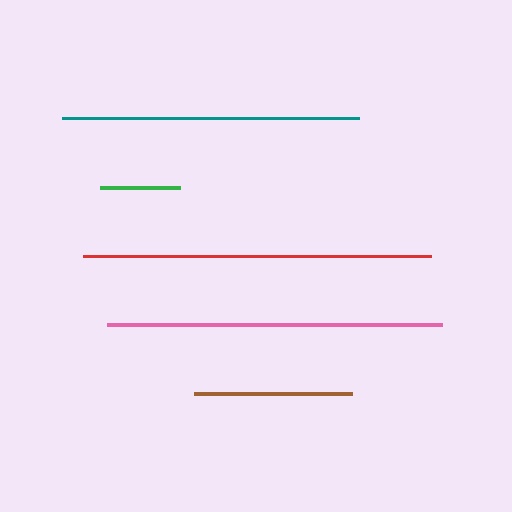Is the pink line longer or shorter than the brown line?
The pink line is longer than the brown line.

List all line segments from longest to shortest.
From longest to shortest: red, pink, teal, brown, green.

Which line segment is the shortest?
The green line is the shortest at approximately 80 pixels.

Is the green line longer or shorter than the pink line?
The pink line is longer than the green line.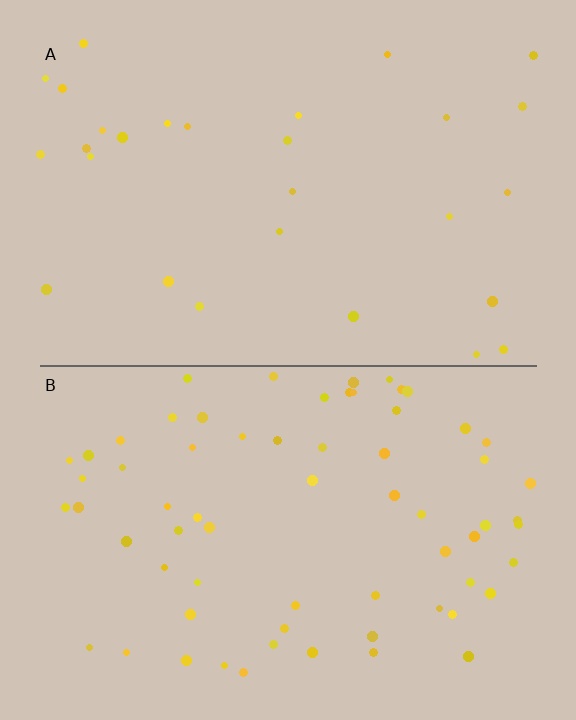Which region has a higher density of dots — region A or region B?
B (the bottom).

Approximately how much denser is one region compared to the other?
Approximately 2.4× — region B over region A.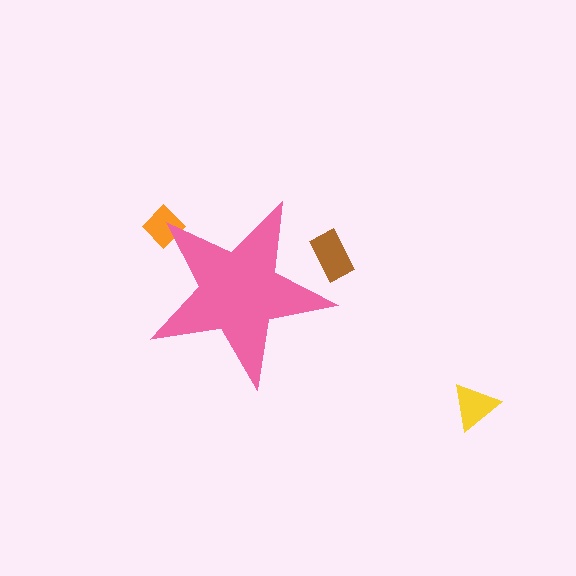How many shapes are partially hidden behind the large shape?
2 shapes are partially hidden.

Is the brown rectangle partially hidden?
Yes, the brown rectangle is partially hidden behind the pink star.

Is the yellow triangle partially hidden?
No, the yellow triangle is fully visible.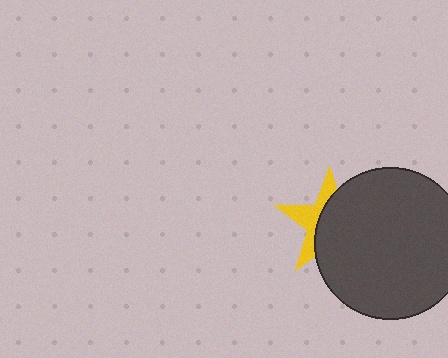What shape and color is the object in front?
The object in front is a dark gray circle.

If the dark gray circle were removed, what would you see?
You would see the complete yellow star.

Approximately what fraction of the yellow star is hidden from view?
Roughly 62% of the yellow star is hidden behind the dark gray circle.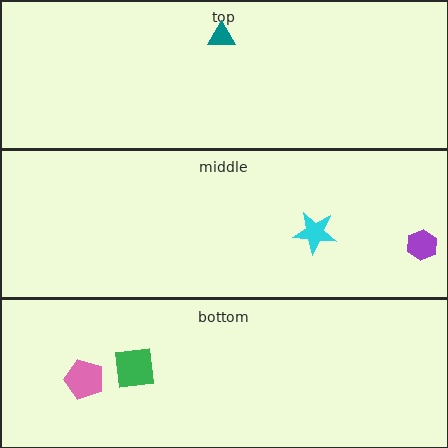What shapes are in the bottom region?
The green square, the pink pentagon.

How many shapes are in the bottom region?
2.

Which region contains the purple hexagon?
The middle region.